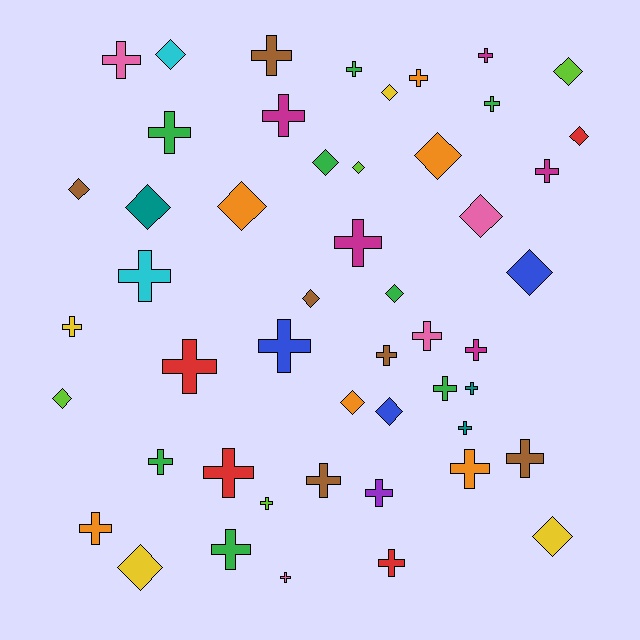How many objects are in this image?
There are 50 objects.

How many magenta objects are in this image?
There are 5 magenta objects.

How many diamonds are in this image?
There are 19 diamonds.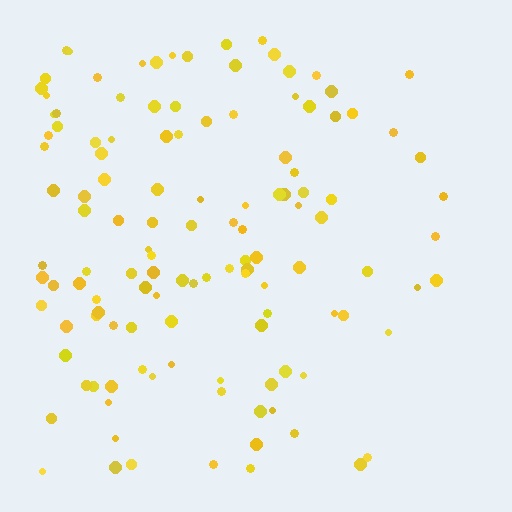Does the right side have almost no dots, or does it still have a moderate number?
Still a moderate number, just noticeably fewer than the left.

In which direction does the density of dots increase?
From right to left, with the left side densest.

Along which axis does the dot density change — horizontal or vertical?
Horizontal.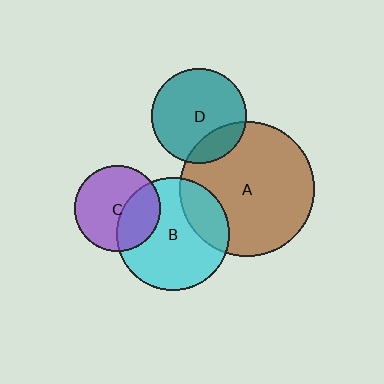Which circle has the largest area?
Circle A (brown).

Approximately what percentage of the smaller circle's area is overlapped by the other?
Approximately 35%.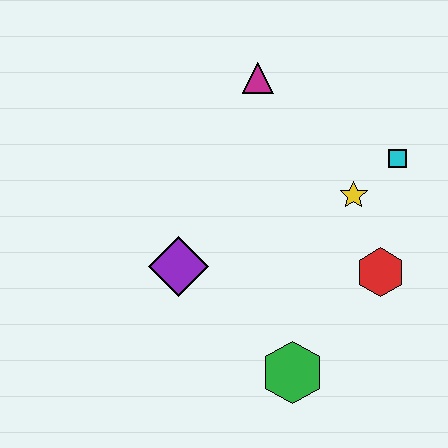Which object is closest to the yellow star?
The cyan square is closest to the yellow star.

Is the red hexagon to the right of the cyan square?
No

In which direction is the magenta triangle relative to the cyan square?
The magenta triangle is to the left of the cyan square.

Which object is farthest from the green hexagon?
The magenta triangle is farthest from the green hexagon.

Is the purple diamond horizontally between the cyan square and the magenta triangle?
No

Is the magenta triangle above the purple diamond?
Yes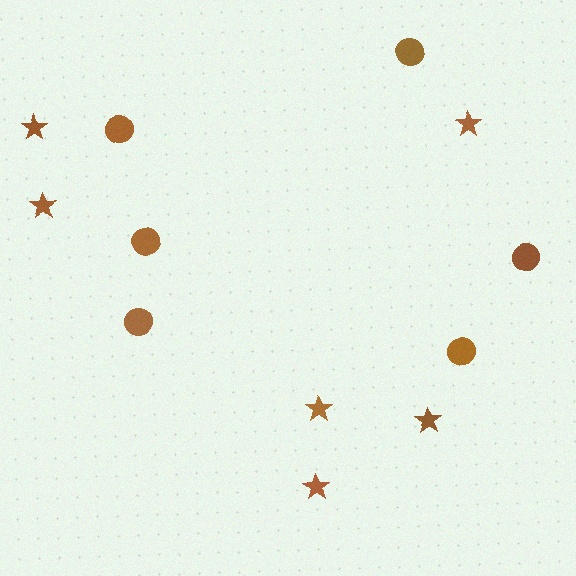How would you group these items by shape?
There are 2 groups: one group of circles (6) and one group of stars (6).